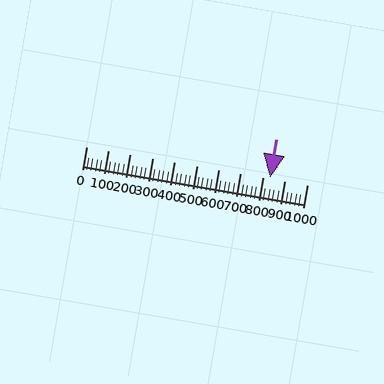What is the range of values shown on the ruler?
The ruler shows values from 0 to 1000.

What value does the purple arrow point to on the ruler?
The purple arrow points to approximately 832.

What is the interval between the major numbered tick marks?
The major tick marks are spaced 100 units apart.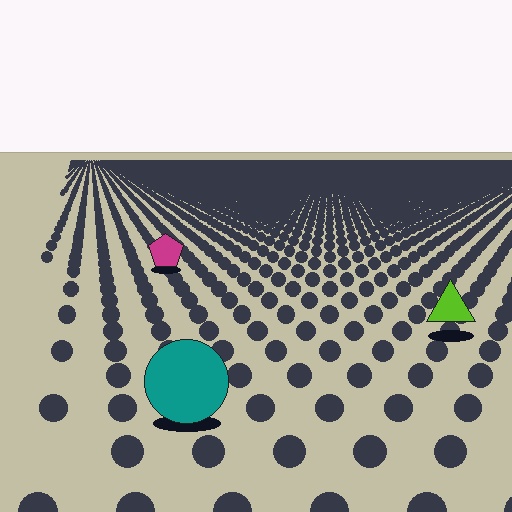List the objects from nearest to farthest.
From nearest to farthest: the teal circle, the lime triangle, the magenta pentagon.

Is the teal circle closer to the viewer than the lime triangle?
Yes. The teal circle is closer — you can tell from the texture gradient: the ground texture is coarser near it.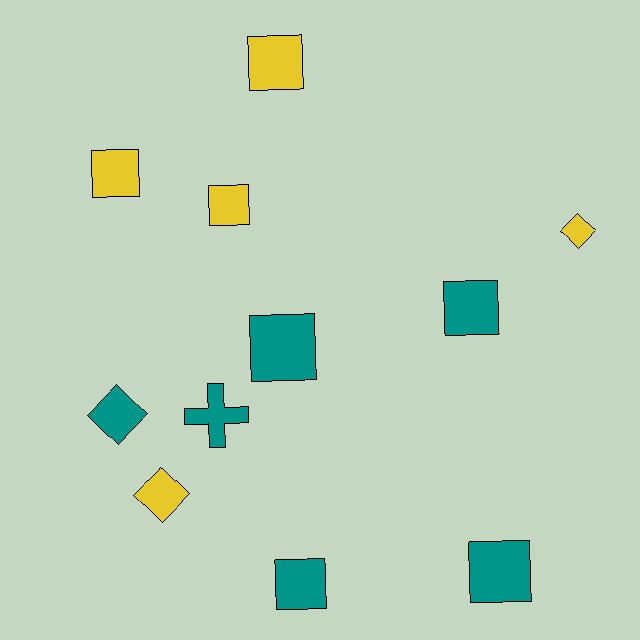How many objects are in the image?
There are 11 objects.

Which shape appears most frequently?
Square, with 7 objects.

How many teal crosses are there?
There is 1 teal cross.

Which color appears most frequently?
Teal, with 6 objects.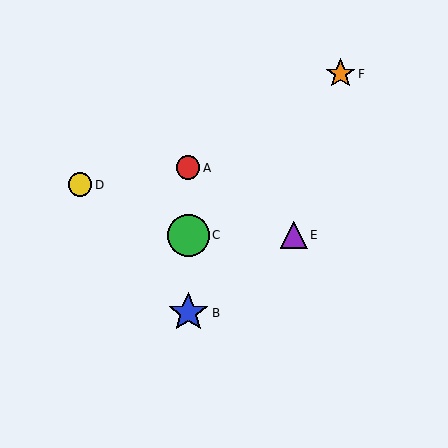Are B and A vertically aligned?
Yes, both are at x≈189.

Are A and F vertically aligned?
No, A is at x≈188 and F is at x≈340.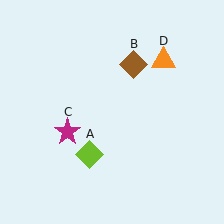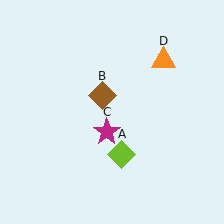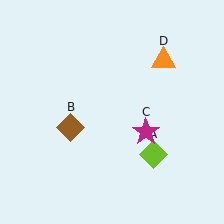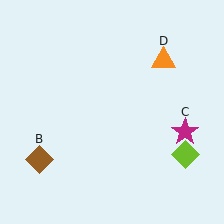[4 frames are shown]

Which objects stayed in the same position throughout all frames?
Orange triangle (object D) remained stationary.